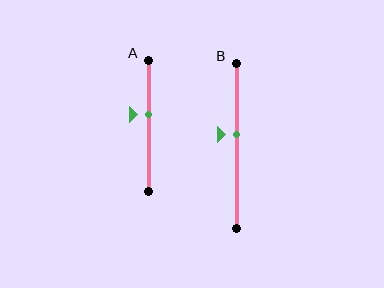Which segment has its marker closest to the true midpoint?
Segment B has its marker closest to the true midpoint.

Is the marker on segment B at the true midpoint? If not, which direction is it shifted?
No, the marker on segment B is shifted upward by about 6% of the segment length.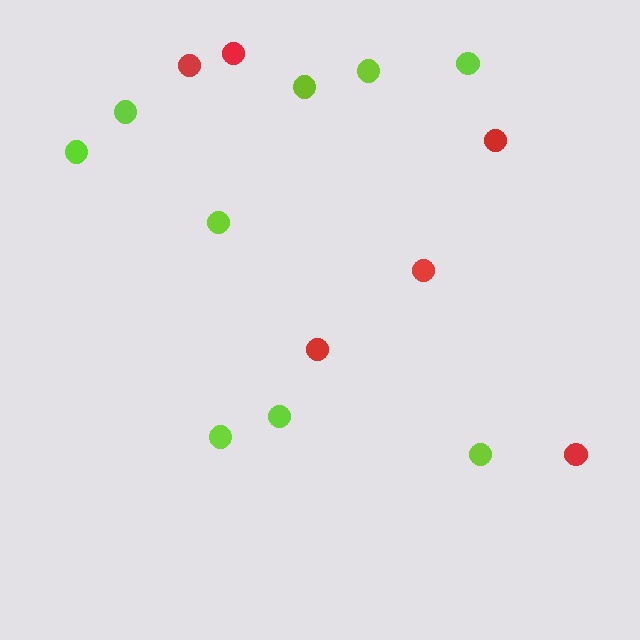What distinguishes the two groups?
There are 2 groups: one group of lime circles (9) and one group of red circles (6).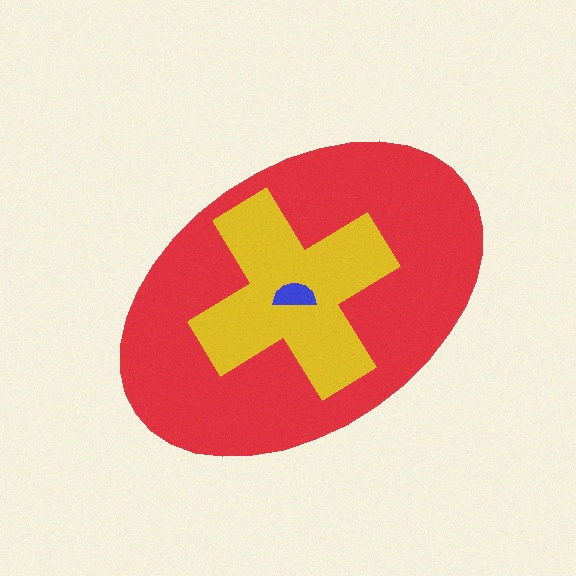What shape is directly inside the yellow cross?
The blue semicircle.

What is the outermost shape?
The red ellipse.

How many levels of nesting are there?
3.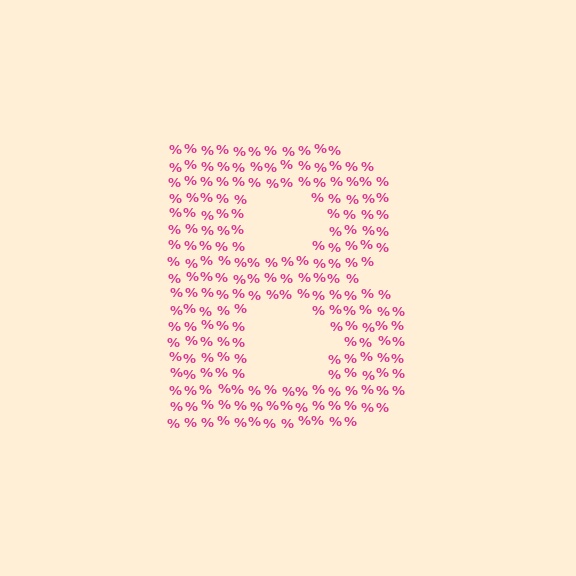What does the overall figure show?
The overall figure shows the letter B.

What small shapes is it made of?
It is made of small percent signs.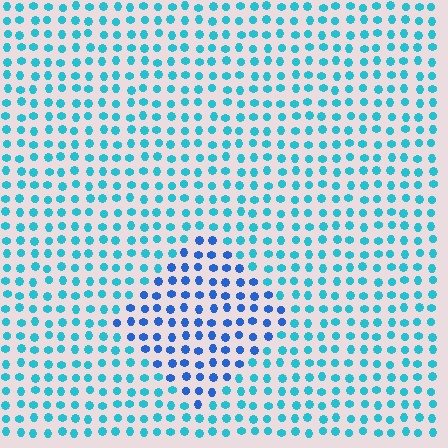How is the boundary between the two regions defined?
The boundary is defined purely by a slight shift in hue (about 33 degrees). Spacing, size, and orientation are identical on both sides.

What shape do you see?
I see a diamond.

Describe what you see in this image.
The image is filled with small cyan elements in a uniform arrangement. A diamond-shaped region is visible where the elements are tinted to a slightly different hue, forming a subtle color boundary.